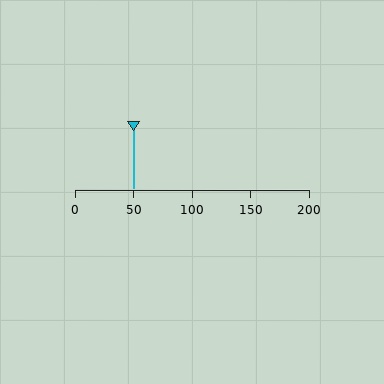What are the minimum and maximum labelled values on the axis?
The axis runs from 0 to 200.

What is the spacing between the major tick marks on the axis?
The major ticks are spaced 50 apart.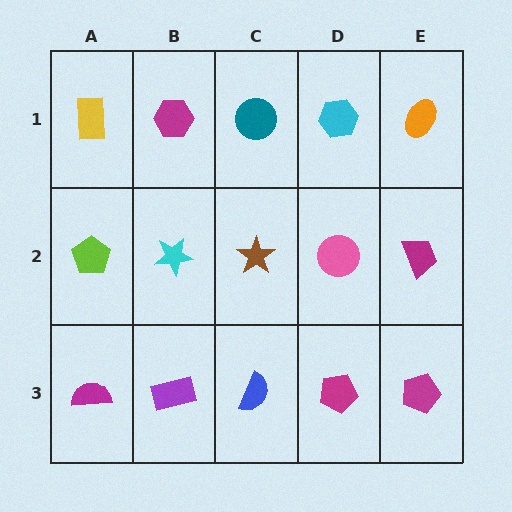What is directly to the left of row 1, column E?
A cyan hexagon.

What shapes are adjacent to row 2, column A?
A yellow rectangle (row 1, column A), a magenta semicircle (row 3, column A), a cyan star (row 2, column B).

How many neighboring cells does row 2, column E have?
3.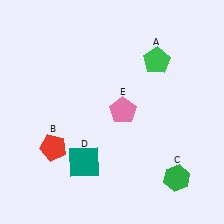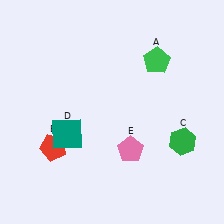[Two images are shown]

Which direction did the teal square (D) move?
The teal square (D) moved up.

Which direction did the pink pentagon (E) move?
The pink pentagon (E) moved down.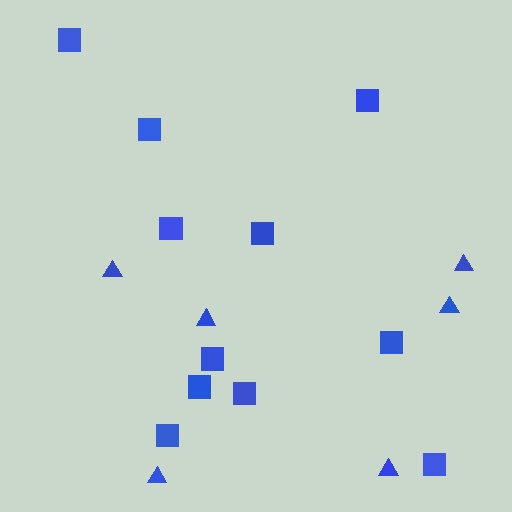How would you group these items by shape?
There are 2 groups: one group of squares (11) and one group of triangles (6).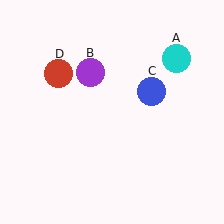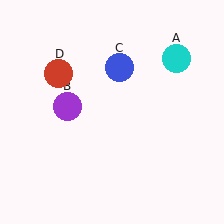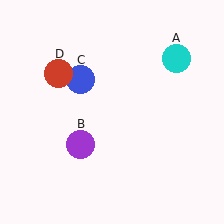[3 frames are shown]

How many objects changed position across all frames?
2 objects changed position: purple circle (object B), blue circle (object C).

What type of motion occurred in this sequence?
The purple circle (object B), blue circle (object C) rotated counterclockwise around the center of the scene.